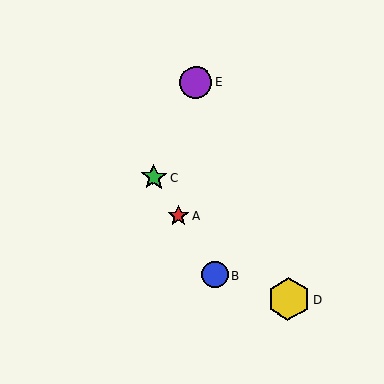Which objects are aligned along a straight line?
Objects A, B, C are aligned along a straight line.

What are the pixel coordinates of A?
Object A is at (178, 216).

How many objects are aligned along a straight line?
3 objects (A, B, C) are aligned along a straight line.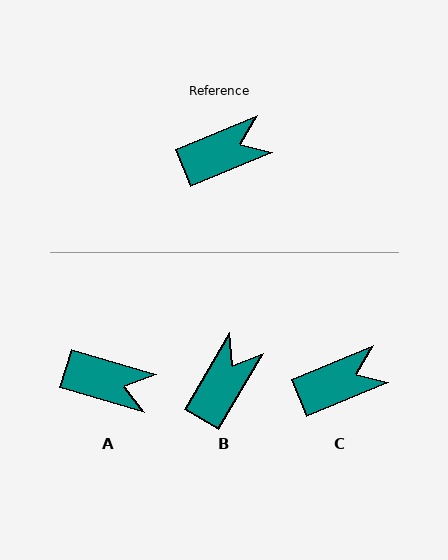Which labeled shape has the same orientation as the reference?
C.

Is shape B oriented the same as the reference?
No, it is off by about 37 degrees.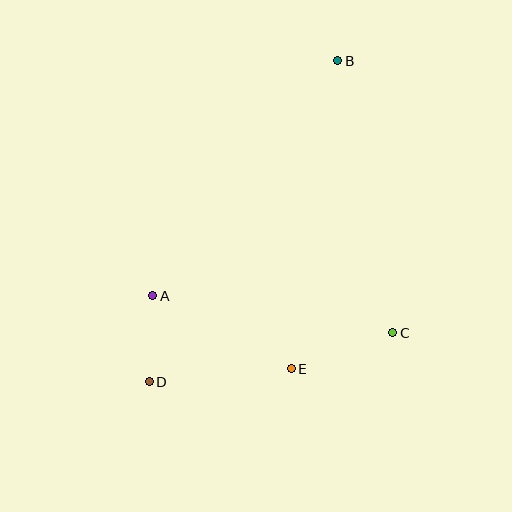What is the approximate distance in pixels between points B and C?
The distance between B and C is approximately 277 pixels.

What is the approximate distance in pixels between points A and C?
The distance between A and C is approximately 243 pixels.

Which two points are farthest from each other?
Points B and D are farthest from each other.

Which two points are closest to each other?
Points A and D are closest to each other.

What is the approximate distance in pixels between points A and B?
The distance between A and B is approximately 299 pixels.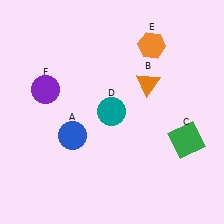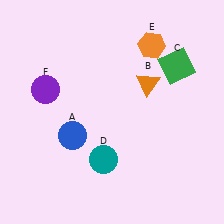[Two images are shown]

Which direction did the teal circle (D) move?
The teal circle (D) moved down.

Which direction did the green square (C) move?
The green square (C) moved up.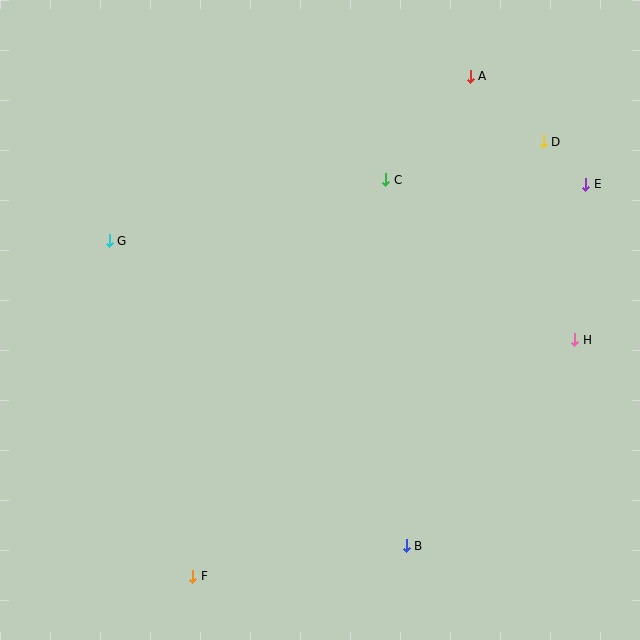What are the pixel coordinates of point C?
Point C is at (386, 180).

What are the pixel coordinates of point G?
Point G is at (109, 241).